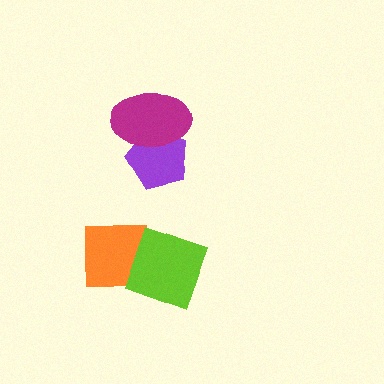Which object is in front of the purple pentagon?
The magenta ellipse is in front of the purple pentagon.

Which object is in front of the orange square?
The lime square is in front of the orange square.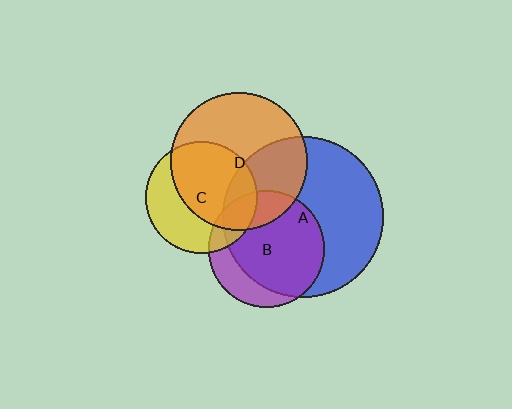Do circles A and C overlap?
Yes.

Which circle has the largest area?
Circle A (blue).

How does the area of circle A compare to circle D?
Approximately 1.4 times.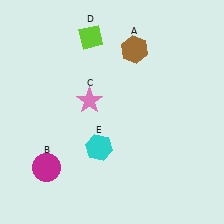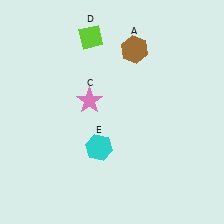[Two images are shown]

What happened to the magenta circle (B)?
The magenta circle (B) was removed in Image 2. It was in the bottom-left area of Image 1.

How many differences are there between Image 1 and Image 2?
There is 1 difference between the two images.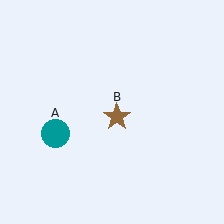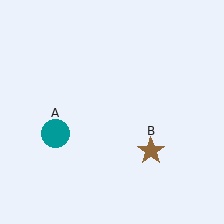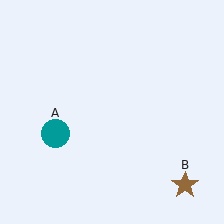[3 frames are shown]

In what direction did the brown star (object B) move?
The brown star (object B) moved down and to the right.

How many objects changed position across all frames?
1 object changed position: brown star (object B).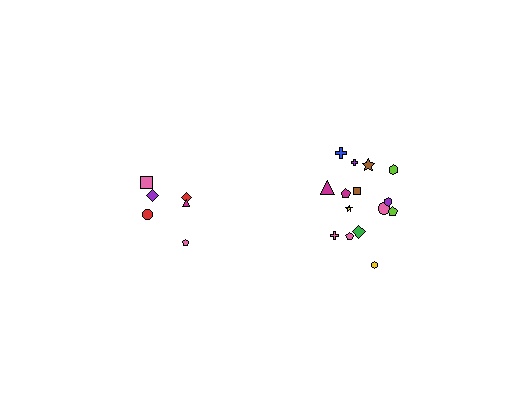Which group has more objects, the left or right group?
The right group.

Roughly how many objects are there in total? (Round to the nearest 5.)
Roughly 20 objects in total.